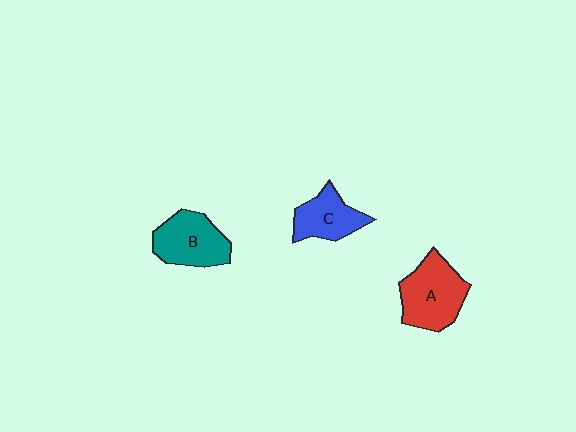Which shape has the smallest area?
Shape C (blue).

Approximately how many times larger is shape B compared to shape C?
Approximately 1.3 times.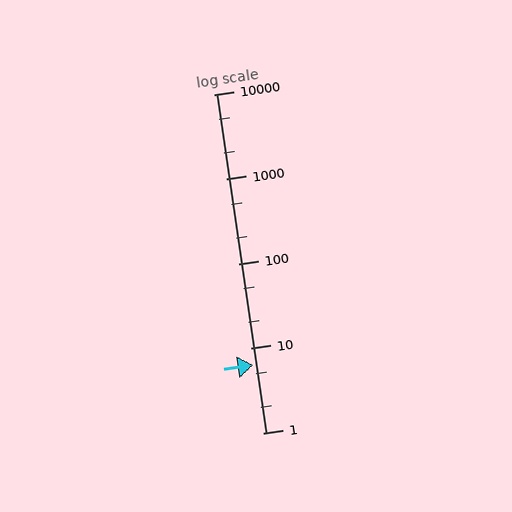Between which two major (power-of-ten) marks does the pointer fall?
The pointer is between 1 and 10.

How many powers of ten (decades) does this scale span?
The scale spans 4 decades, from 1 to 10000.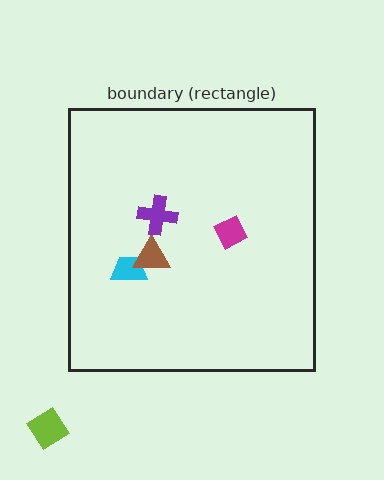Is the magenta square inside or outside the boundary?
Inside.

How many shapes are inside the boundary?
4 inside, 1 outside.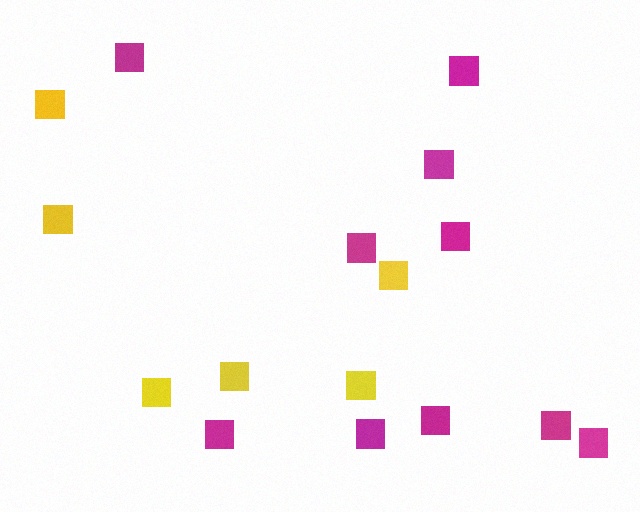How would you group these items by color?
There are 2 groups: one group of yellow squares (6) and one group of magenta squares (10).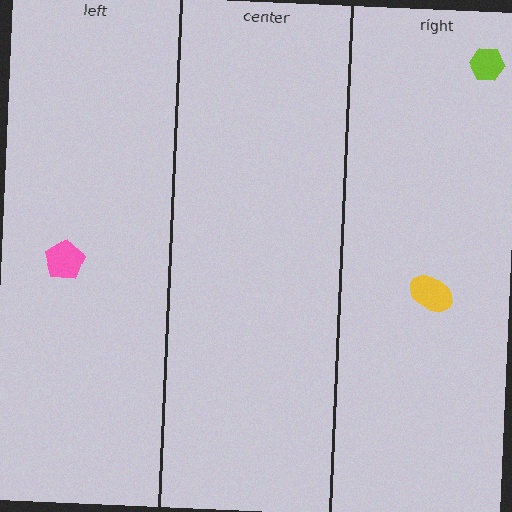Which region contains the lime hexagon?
The right region.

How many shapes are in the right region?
2.